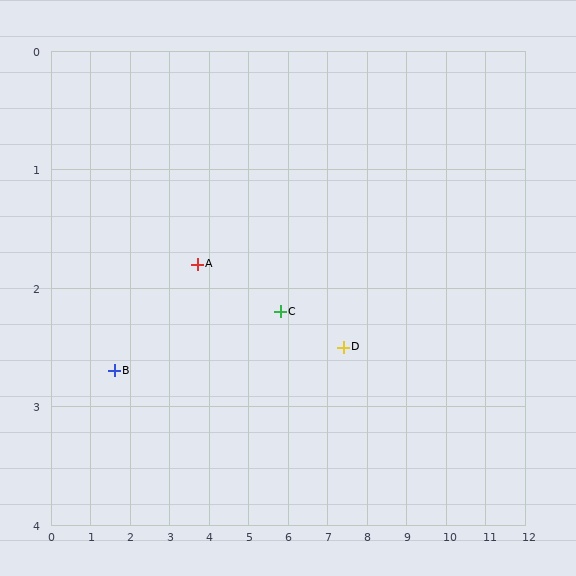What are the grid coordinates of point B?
Point B is at approximately (1.6, 2.7).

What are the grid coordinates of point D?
Point D is at approximately (7.4, 2.5).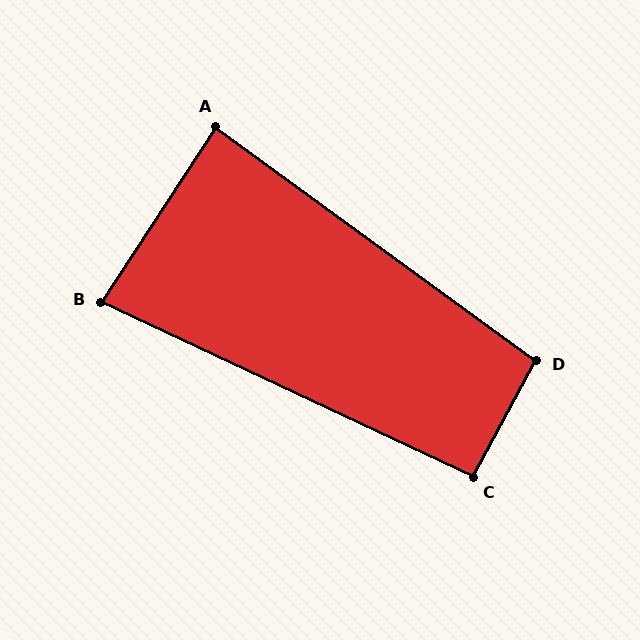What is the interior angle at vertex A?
Approximately 87 degrees (approximately right).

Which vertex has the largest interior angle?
D, at approximately 98 degrees.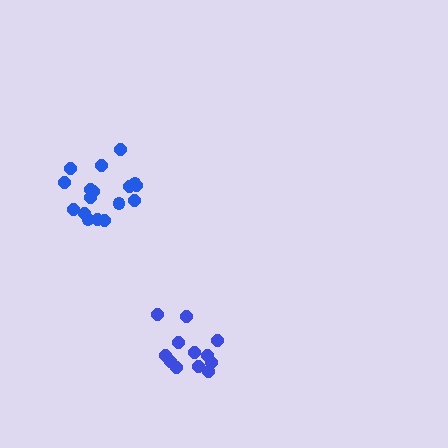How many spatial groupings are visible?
There are 2 spatial groupings.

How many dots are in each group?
Group 1: 17 dots, Group 2: 12 dots (29 total).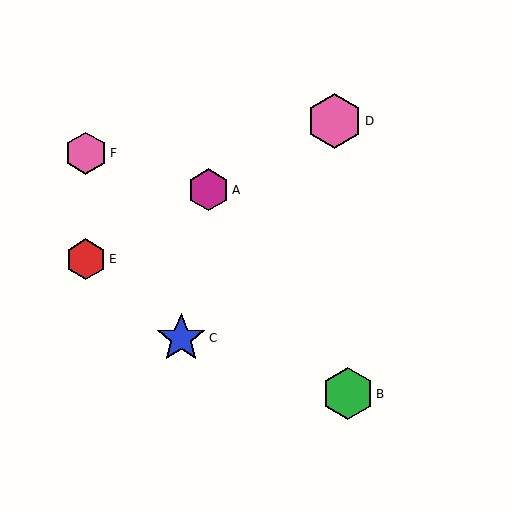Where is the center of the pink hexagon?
The center of the pink hexagon is at (335, 121).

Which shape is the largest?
The pink hexagon (labeled D) is the largest.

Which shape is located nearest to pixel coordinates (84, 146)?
The pink hexagon (labeled F) at (86, 153) is nearest to that location.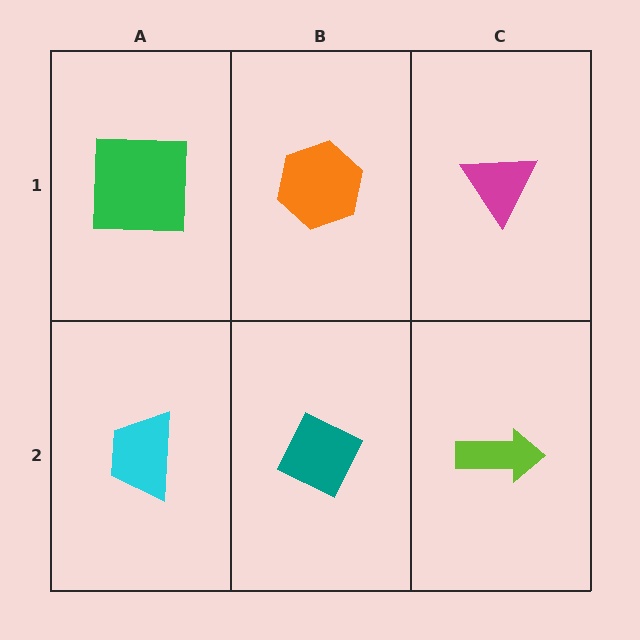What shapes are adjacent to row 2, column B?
An orange hexagon (row 1, column B), a cyan trapezoid (row 2, column A), a lime arrow (row 2, column C).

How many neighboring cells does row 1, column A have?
2.